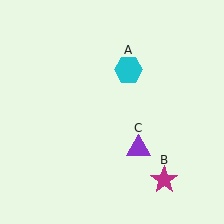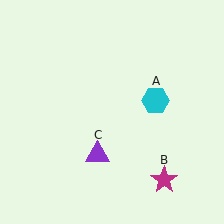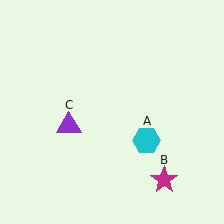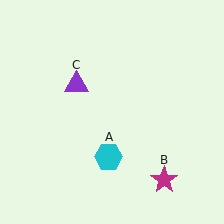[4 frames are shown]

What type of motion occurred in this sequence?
The cyan hexagon (object A), purple triangle (object C) rotated clockwise around the center of the scene.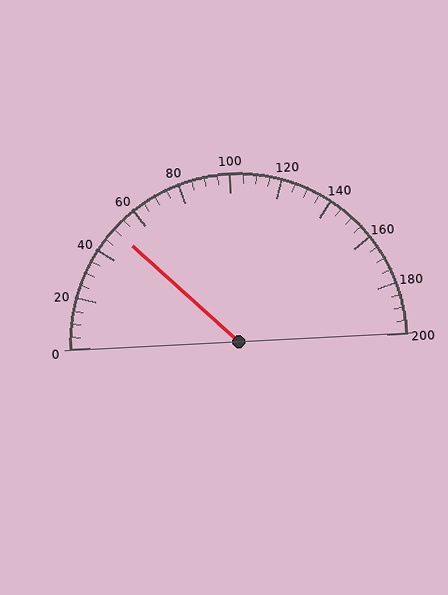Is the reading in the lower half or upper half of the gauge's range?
The reading is in the lower half of the range (0 to 200).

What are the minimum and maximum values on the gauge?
The gauge ranges from 0 to 200.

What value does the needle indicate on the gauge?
The needle indicates approximately 50.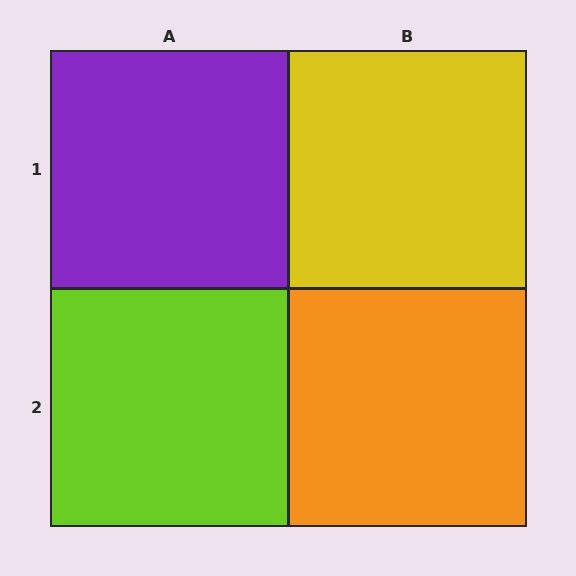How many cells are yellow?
1 cell is yellow.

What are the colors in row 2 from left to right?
Lime, orange.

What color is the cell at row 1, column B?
Yellow.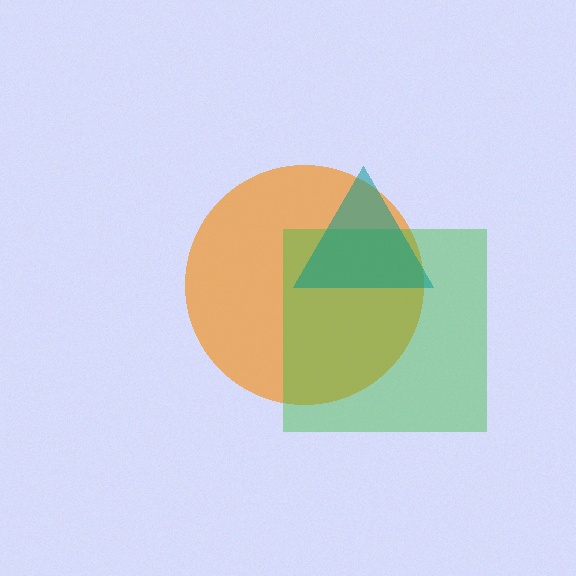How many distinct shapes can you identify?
There are 3 distinct shapes: an orange circle, a green square, a teal triangle.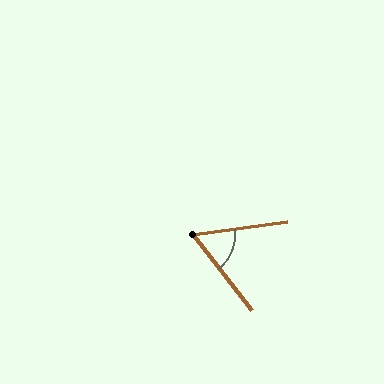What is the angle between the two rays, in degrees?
Approximately 60 degrees.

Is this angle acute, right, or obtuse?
It is acute.